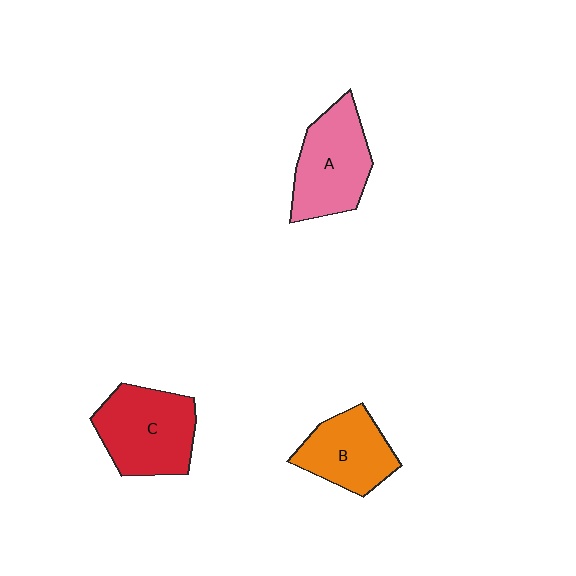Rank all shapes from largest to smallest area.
From largest to smallest: C (red), A (pink), B (orange).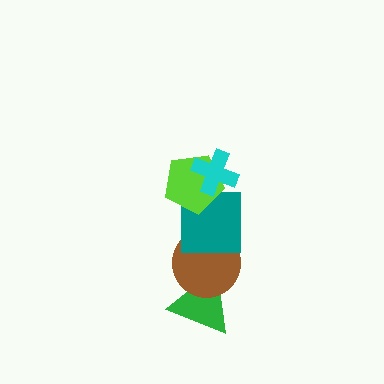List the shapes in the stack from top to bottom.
From top to bottom: the cyan cross, the lime pentagon, the teal square, the brown circle, the green triangle.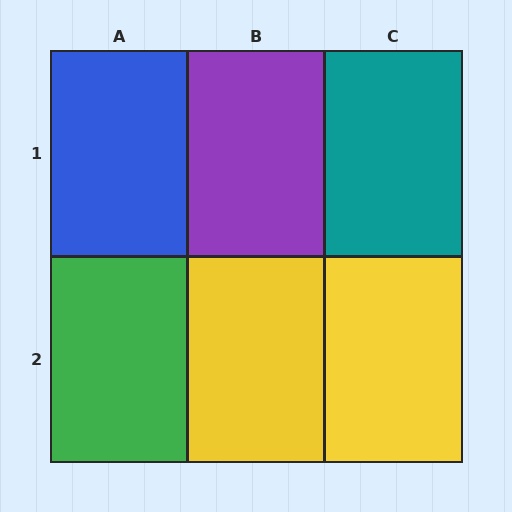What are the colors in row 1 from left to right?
Blue, purple, teal.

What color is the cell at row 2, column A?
Green.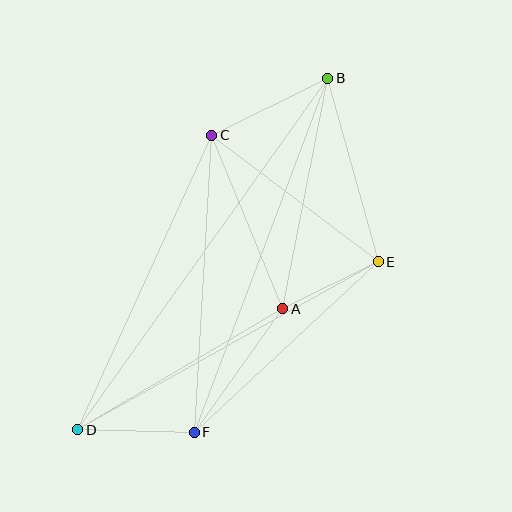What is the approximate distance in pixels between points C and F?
The distance between C and F is approximately 297 pixels.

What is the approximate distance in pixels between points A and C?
The distance between A and C is approximately 188 pixels.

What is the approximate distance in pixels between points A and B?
The distance between A and B is approximately 235 pixels.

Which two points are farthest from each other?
Points B and D are farthest from each other.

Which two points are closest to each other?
Points A and E are closest to each other.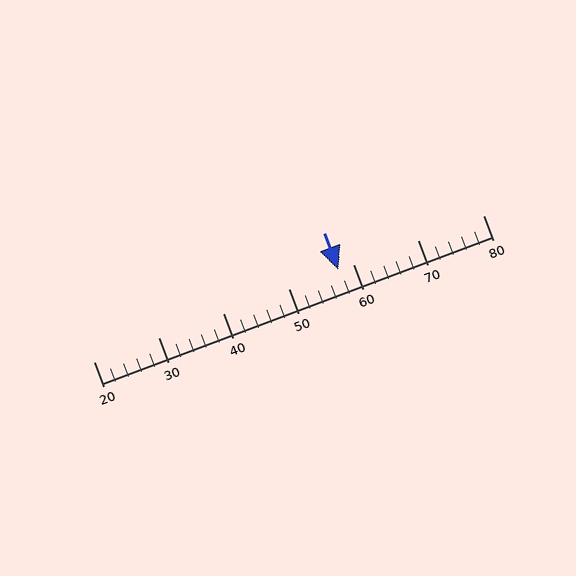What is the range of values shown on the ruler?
The ruler shows values from 20 to 80.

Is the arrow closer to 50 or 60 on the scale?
The arrow is closer to 60.